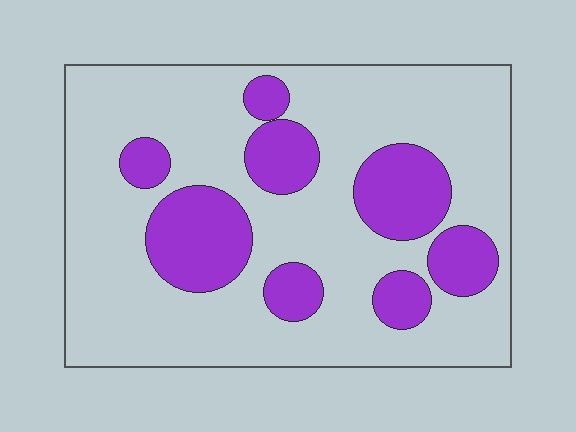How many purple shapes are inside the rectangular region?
8.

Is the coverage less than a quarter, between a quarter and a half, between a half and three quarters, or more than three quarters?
Between a quarter and a half.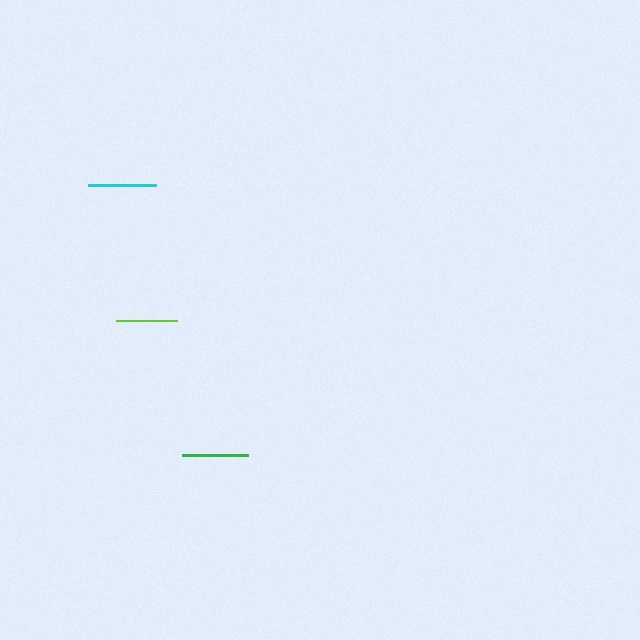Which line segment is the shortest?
The lime line is the shortest at approximately 61 pixels.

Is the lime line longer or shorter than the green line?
The green line is longer than the lime line.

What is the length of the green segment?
The green segment is approximately 66 pixels long.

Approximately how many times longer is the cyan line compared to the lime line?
The cyan line is approximately 1.1 times the length of the lime line.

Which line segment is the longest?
The cyan line is the longest at approximately 68 pixels.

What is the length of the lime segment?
The lime segment is approximately 61 pixels long.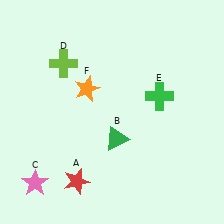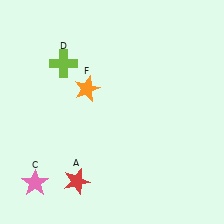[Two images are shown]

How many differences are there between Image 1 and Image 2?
There are 2 differences between the two images.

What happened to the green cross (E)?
The green cross (E) was removed in Image 2. It was in the top-right area of Image 1.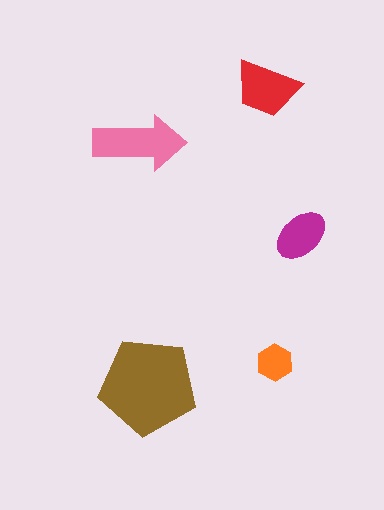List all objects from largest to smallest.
The brown pentagon, the pink arrow, the red trapezoid, the magenta ellipse, the orange hexagon.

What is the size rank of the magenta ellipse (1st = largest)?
4th.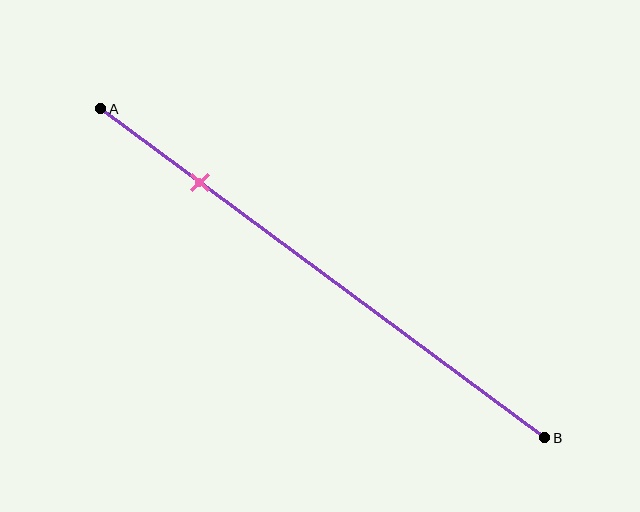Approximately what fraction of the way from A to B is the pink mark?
The pink mark is approximately 20% of the way from A to B.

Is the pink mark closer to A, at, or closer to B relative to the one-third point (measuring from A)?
The pink mark is closer to point A than the one-third point of segment AB.